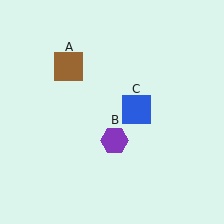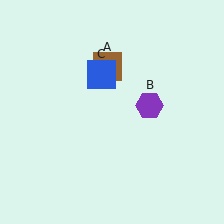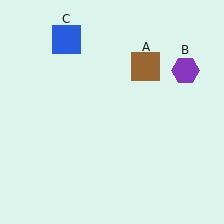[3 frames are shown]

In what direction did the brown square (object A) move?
The brown square (object A) moved right.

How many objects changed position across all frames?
3 objects changed position: brown square (object A), purple hexagon (object B), blue square (object C).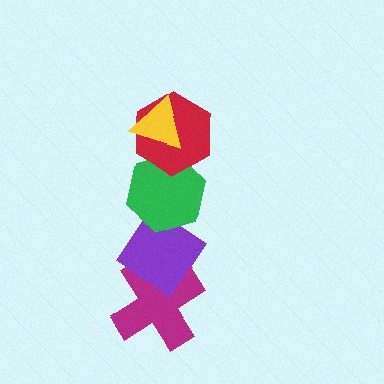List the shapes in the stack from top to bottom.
From top to bottom: the yellow triangle, the red hexagon, the green hexagon, the purple diamond, the magenta cross.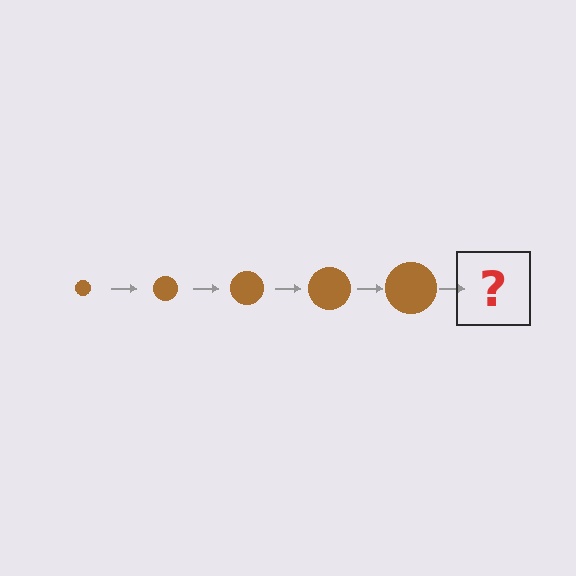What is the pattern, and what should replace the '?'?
The pattern is that the circle gets progressively larger each step. The '?' should be a brown circle, larger than the previous one.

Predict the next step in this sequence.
The next step is a brown circle, larger than the previous one.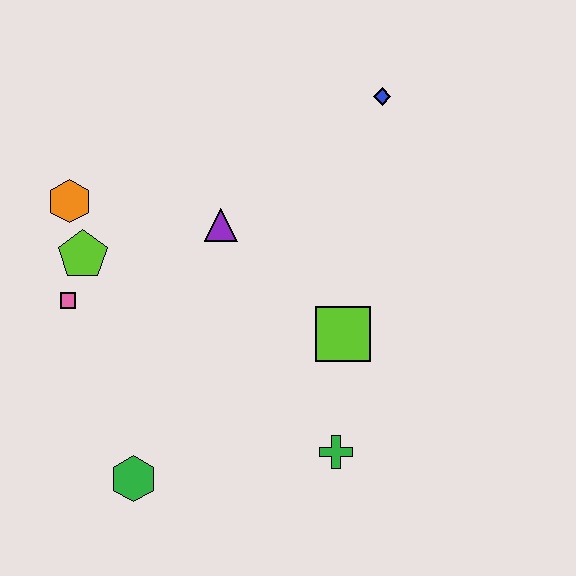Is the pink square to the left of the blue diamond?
Yes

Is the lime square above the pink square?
No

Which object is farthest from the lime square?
The orange hexagon is farthest from the lime square.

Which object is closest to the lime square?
The green cross is closest to the lime square.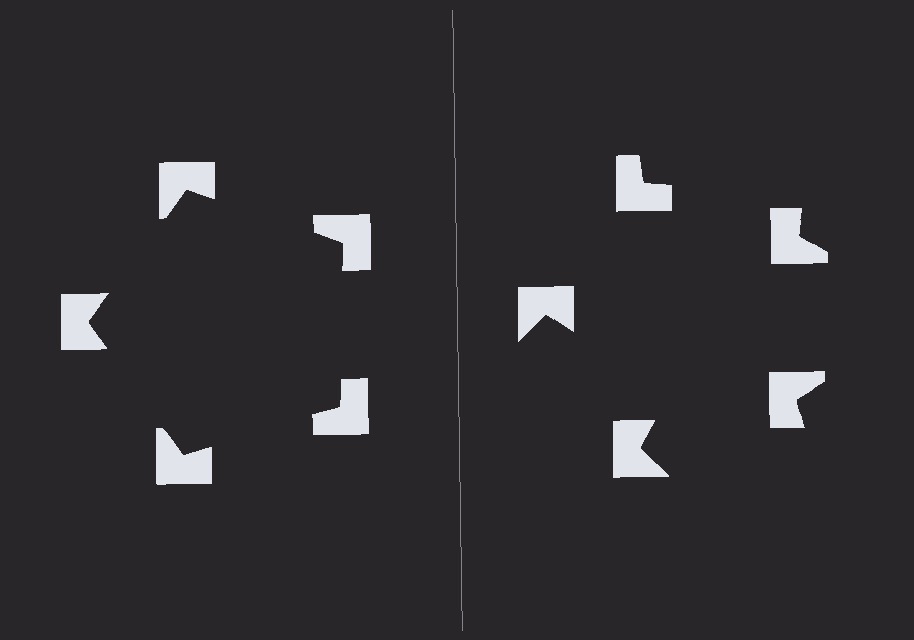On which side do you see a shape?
An illusory pentagon appears on the left side. On the right side the wedge cuts are rotated, so no coherent shape forms.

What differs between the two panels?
The notched squares are positioned identically on both sides; only the wedge orientations differ. On the left they align to a pentagon; on the right they are misaligned.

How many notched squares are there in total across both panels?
10 — 5 on each side.